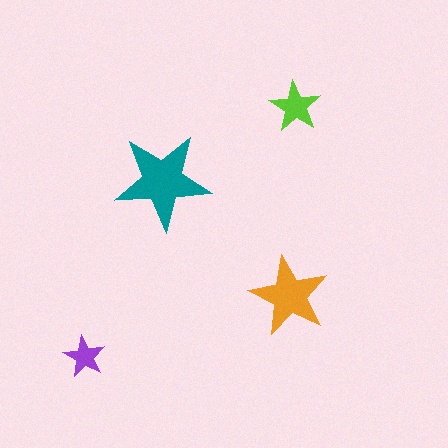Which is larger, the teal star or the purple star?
The teal one.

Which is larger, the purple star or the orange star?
The orange one.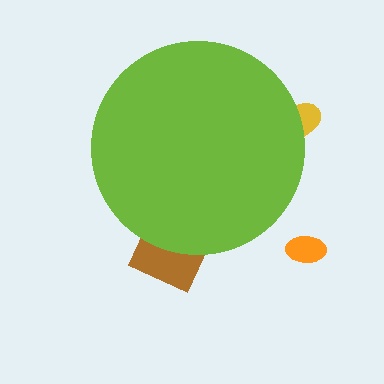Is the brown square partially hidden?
Yes, the brown square is partially hidden behind the lime circle.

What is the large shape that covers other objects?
A lime circle.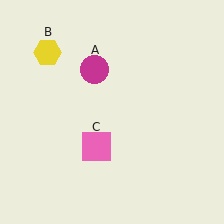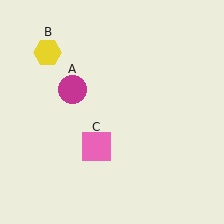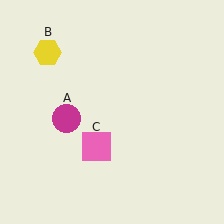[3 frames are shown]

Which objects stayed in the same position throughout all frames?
Yellow hexagon (object B) and pink square (object C) remained stationary.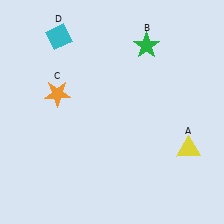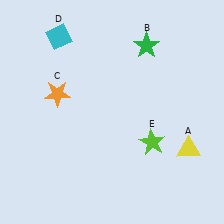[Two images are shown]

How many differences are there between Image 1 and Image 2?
There is 1 difference between the two images.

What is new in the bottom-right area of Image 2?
A lime star (E) was added in the bottom-right area of Image 2.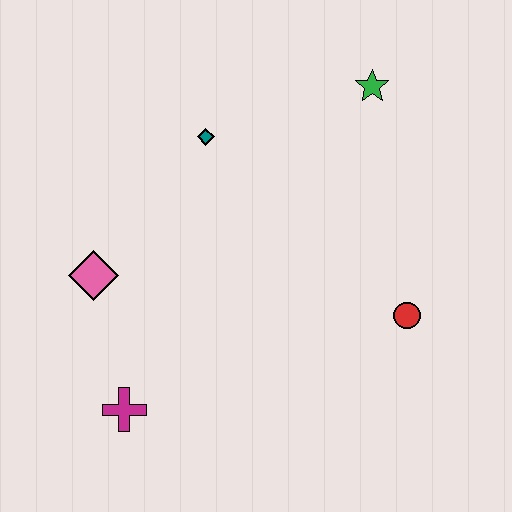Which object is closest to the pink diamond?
The magenta cross is closest to the pink diamond.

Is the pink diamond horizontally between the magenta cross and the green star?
No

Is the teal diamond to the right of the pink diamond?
Yes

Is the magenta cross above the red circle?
No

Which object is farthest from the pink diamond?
The green star is farthest from the pink diamond.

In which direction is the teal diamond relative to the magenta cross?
The teal diamond is above the magenta cross.